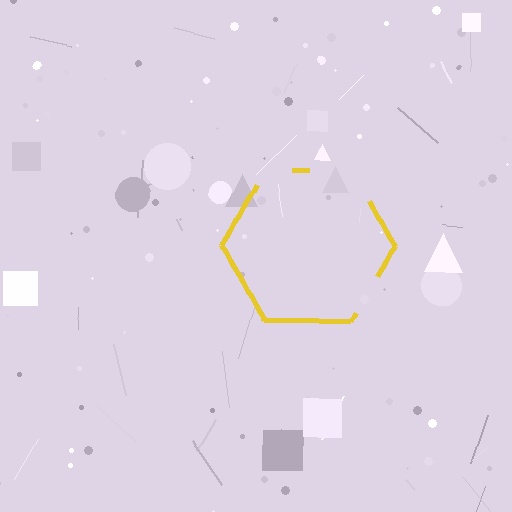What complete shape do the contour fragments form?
The contour fragments form a hexagon.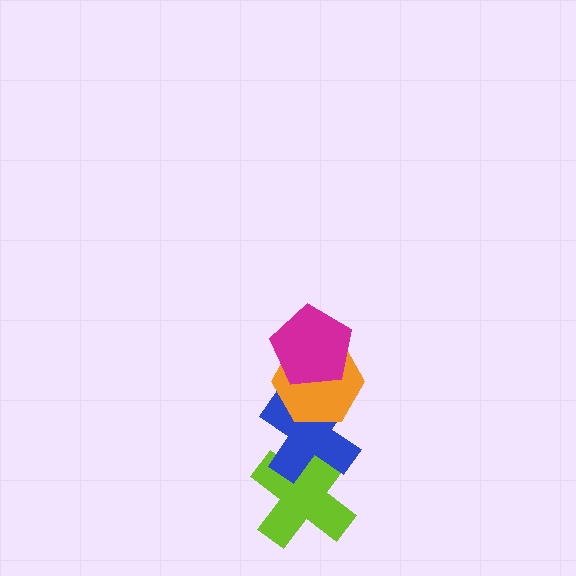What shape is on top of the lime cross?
The blue cross is on top of the lime cross.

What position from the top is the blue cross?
The blue cross is 3rd from the top.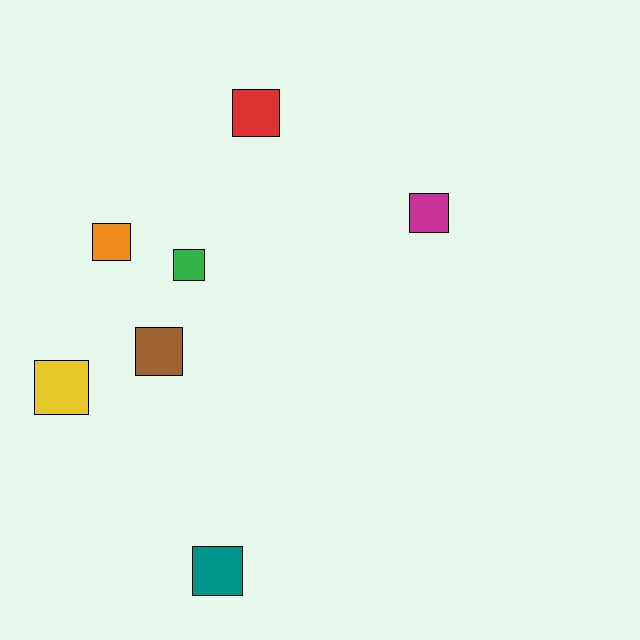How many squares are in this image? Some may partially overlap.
There are 7 squares.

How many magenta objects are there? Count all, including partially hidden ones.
There is 1 magenta object.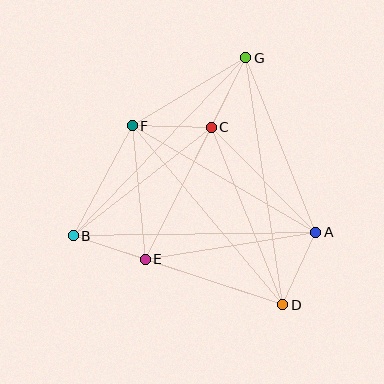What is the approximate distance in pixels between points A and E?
The distance between A and E is approximately 172 pixels.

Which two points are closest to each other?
Points B and E are closest to each other.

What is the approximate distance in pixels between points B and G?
The distance between B and G is approximately 248 pixels.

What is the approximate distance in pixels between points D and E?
The distance between D and E is approximately 145 pixels.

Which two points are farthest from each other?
Points D and G are farthest from each other.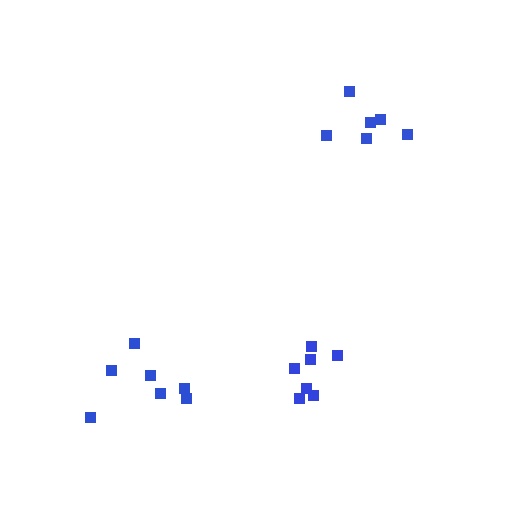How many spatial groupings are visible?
There are 3 spatial groupings.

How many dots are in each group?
Group 1: 7 dots, Group 2: 7 dots, Group 3: 6 dots (20 total).